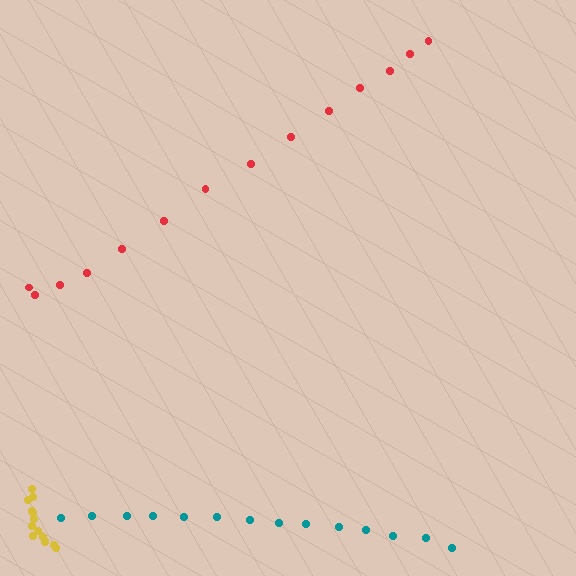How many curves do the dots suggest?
There are 3 distinct paths.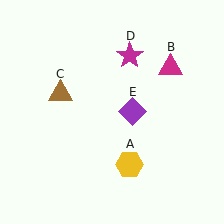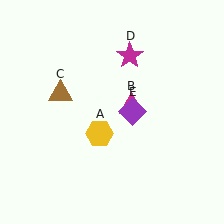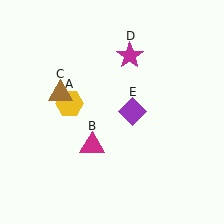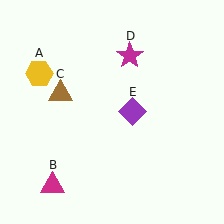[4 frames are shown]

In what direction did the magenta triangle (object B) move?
The magenta triangle (object B) moved down and to the left.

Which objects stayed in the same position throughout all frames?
Brown triangle (object C) and magenta star (object D) and purple diamond (object E) remained stationary.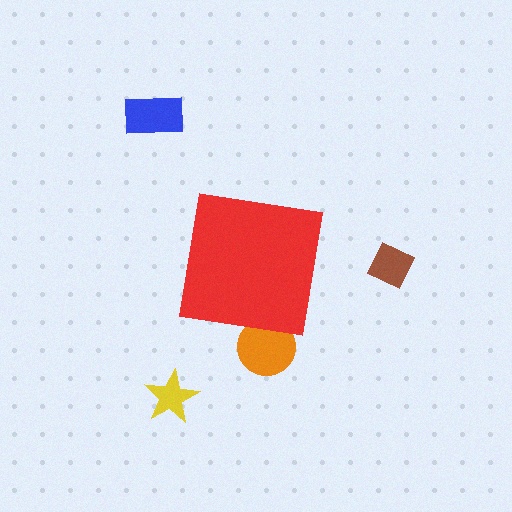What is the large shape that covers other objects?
A red square.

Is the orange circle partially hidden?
Yes, the orange circle is partially hidden behind the red square.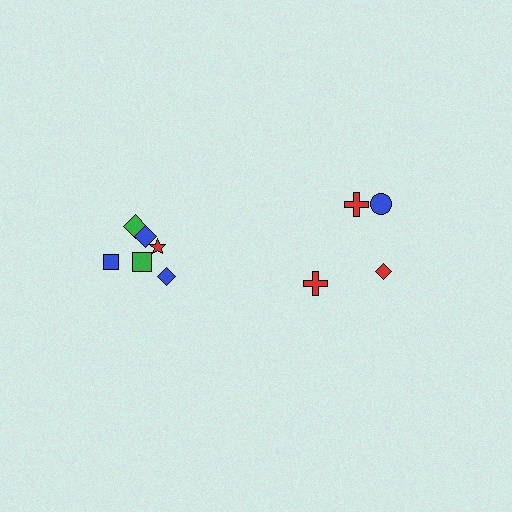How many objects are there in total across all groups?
There are 10 objects.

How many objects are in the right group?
There are 4 objects.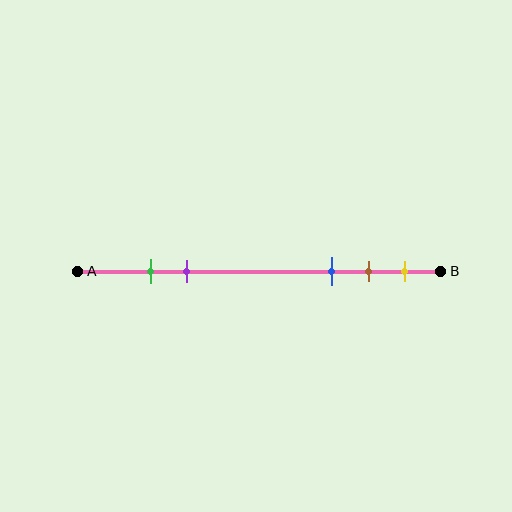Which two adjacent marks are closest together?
The green and purple marks are the closest adjacent pair.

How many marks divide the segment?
There are 5 marks dividing the segment.